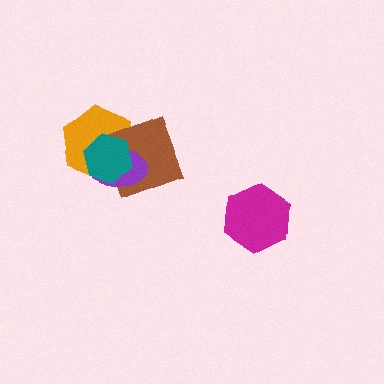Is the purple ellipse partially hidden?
Yes, it is partially covered by another shape.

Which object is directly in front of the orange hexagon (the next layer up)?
The brown diamond is directly in front of the orange hexagon.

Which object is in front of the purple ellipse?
The teal hexagon is in front of the purple ellipse.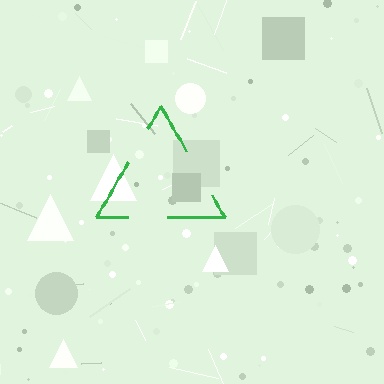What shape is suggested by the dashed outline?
The dashed outline suggests a triangle.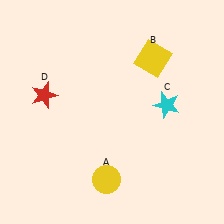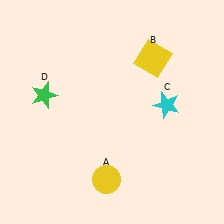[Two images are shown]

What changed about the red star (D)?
In Image 1, D is red. In Image 2, it changed to green.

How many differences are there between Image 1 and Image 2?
There is 1 difference between the two images.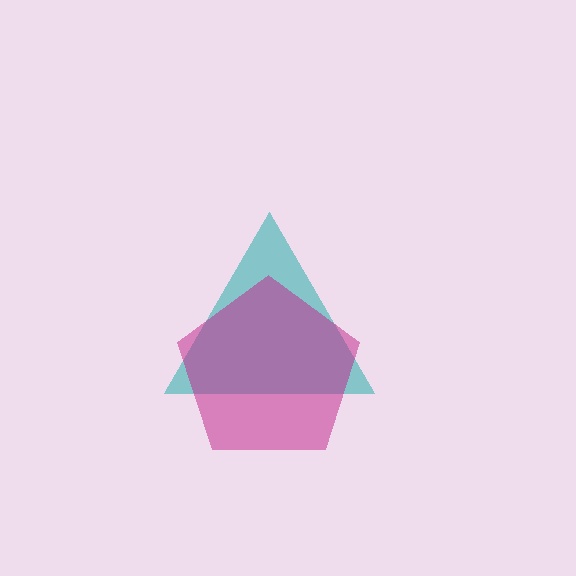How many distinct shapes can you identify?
There are 2 distinct shapes: a teal triangle, a magenta pentagon.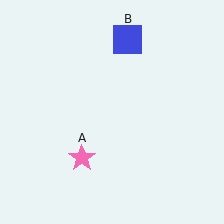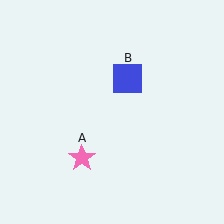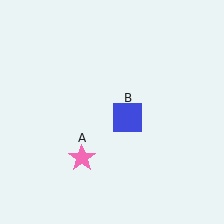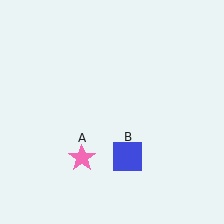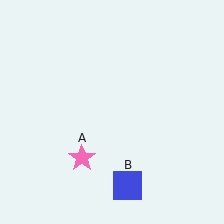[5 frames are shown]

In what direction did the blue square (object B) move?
The blue square (object B) moved down.